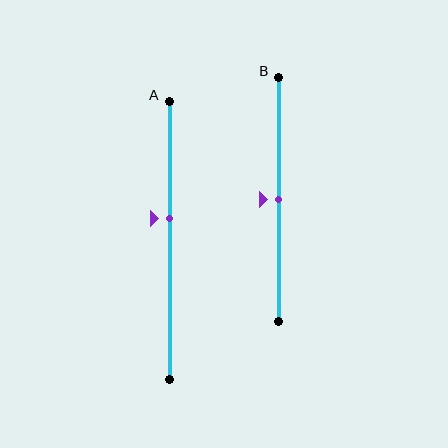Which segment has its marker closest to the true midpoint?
Segment B has its marker closest to the true midpoint.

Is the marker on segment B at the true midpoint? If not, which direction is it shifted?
Yes, the marker on segment B is at the true midpoint.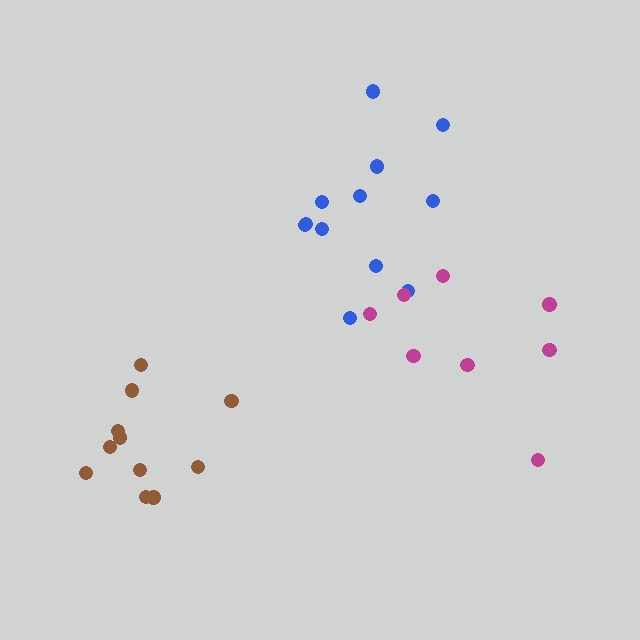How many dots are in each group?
Group 1: 12 dots, Group 2: 8 dots, Group 3: 11 dots (31 total).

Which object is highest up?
The blue cluster is topmost.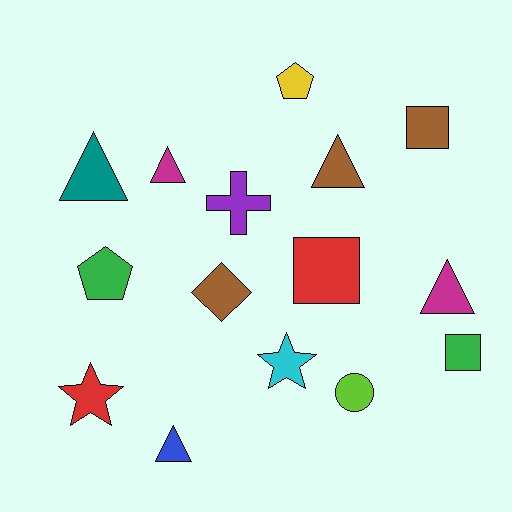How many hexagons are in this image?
There are no hexagons.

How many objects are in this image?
There are 15 objects.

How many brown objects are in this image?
There are 3 brown objects.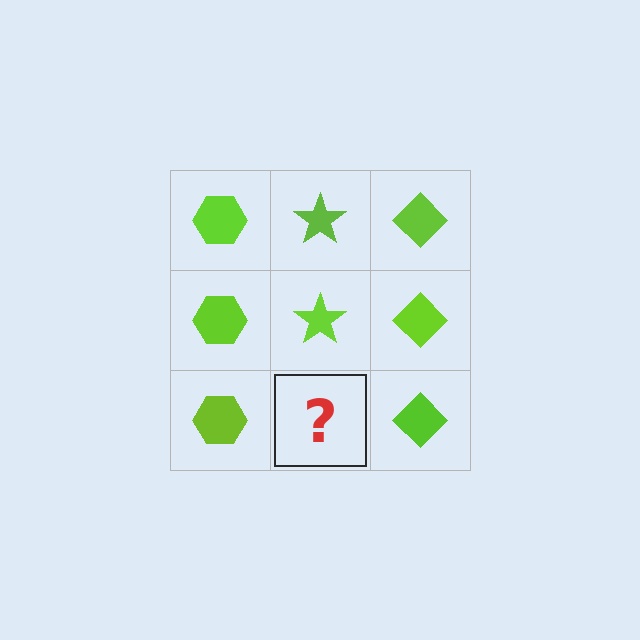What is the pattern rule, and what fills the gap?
The rule is that each column has a consistent shape. The gap should be filled with a lime star.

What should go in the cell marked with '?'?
The missing cell should contain a lime star.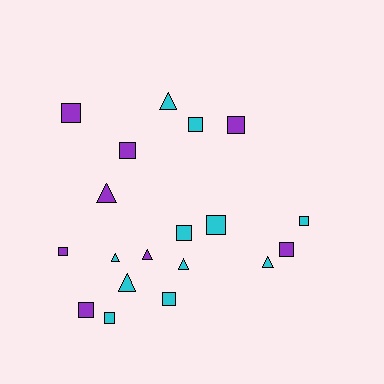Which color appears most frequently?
Cyan, with 11 objects.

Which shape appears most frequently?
Square, with 12 objects.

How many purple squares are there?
There are 6 purple squares.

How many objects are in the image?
There are 19 objects.